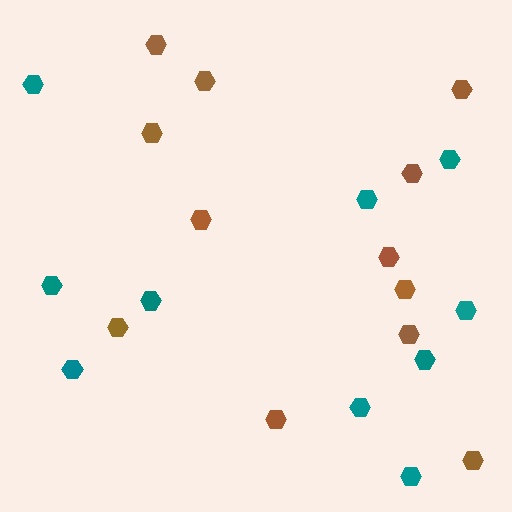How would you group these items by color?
There are 2 groups: one group of teal hexagons (10) and one group of brown hexagons (12).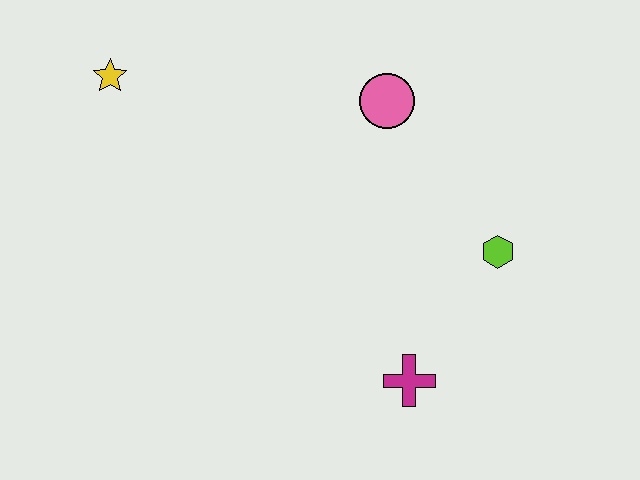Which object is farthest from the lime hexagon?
The yellow star is farthest from the lime hexagon.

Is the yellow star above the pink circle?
Yes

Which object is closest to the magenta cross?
The lime hexagon is closest to the magenta cross.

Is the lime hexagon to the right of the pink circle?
Yes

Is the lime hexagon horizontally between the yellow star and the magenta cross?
No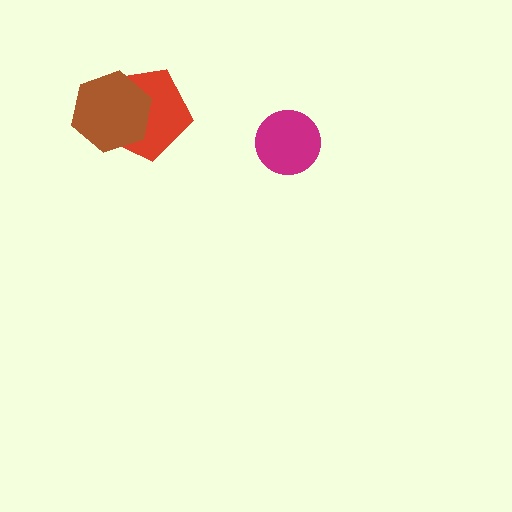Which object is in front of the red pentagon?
The brown hexagon is in front of the red pentagon.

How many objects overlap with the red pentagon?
1 object overlaps with the red pentagon.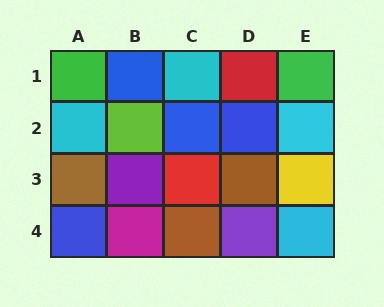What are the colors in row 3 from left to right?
Brown, purple, red, brown, yellow.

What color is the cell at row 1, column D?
Red.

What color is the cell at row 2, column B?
Lime.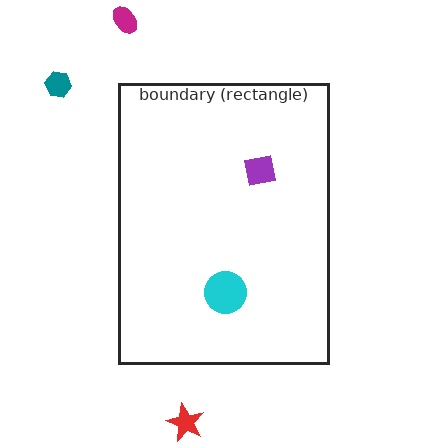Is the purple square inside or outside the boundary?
Inside.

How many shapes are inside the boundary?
2 inside, 3 outside.